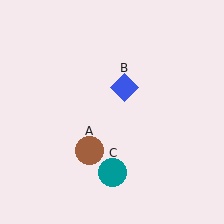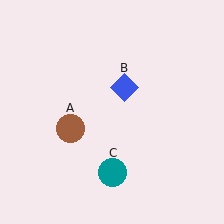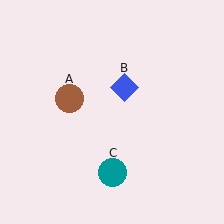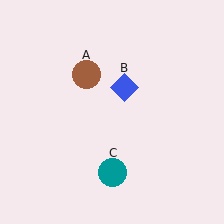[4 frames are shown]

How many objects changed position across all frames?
1 object changed position: brown circle (object A).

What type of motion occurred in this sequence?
The brown circle (object A) rotated clockwise around the center of the scene.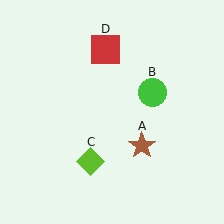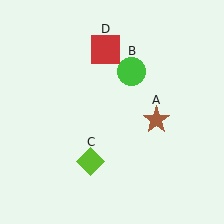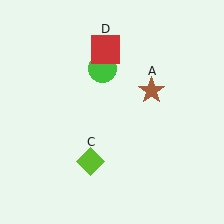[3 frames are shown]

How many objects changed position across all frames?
2 objects changed position: brown star (object A), green circle (object B).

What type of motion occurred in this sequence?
The brown star (object A), green circle (object B) rotated counterclockwise around the center of the scene.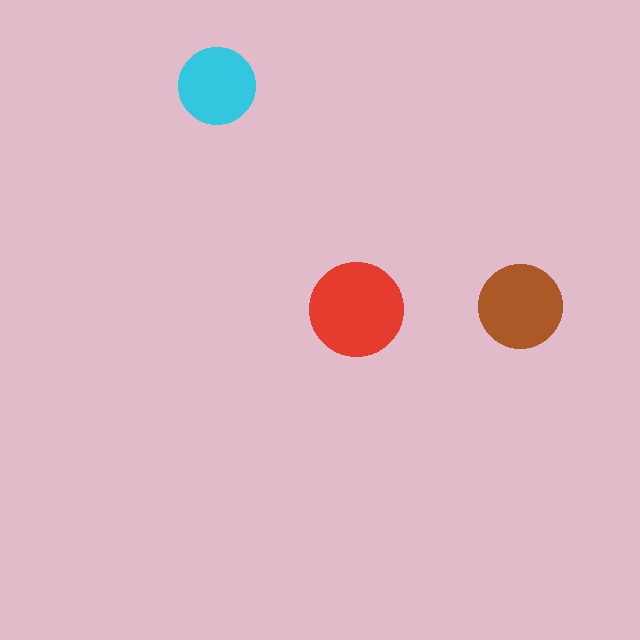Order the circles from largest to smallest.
the red one, the brown one, the cyan one.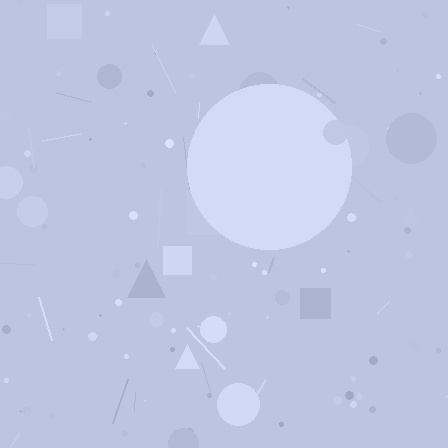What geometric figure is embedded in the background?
A circle is embedded in the background.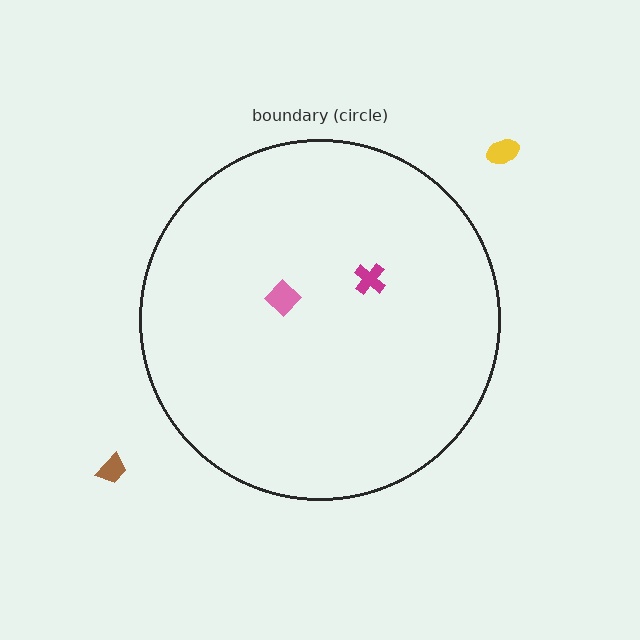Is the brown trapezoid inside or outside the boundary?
Outside.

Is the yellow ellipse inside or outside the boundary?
Outside.